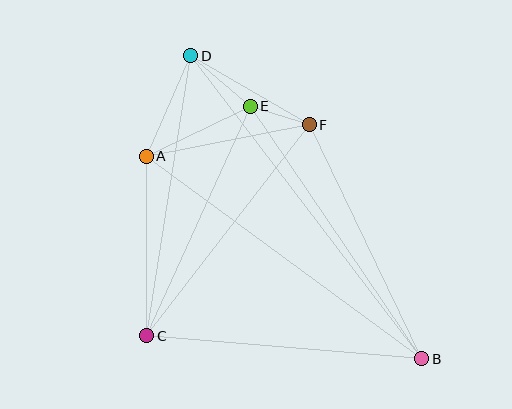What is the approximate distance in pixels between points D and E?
The distance between D and E is approximately 78 pixels.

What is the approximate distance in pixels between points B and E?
The distance between B and E is approximately 305 pixels.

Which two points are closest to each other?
Points E and F are closest to each other.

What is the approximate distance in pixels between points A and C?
The distance between A and C is approximately 179 pixels.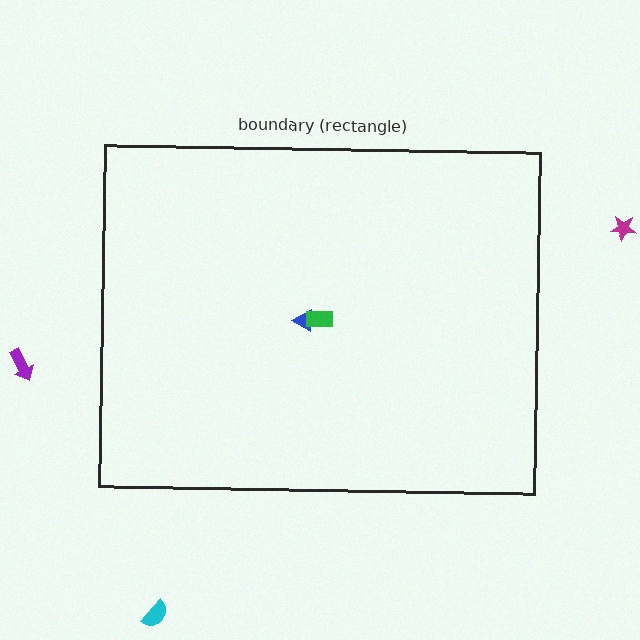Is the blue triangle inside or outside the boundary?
Inside.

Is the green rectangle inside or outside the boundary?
Inside.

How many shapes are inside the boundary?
2 inside, 3 outside.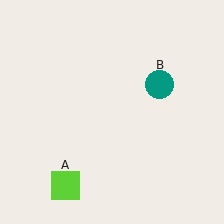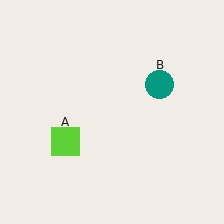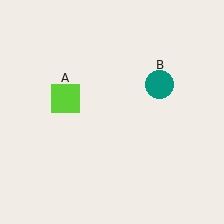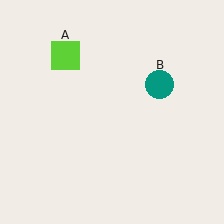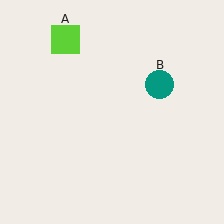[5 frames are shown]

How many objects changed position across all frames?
1 object changed position: lime square (object A).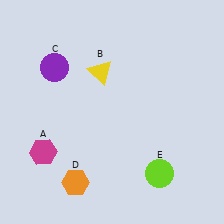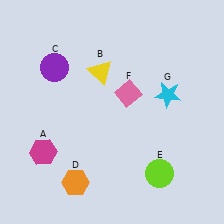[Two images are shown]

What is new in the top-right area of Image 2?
A pink diamond (F) was added in the top-right area of Image 2.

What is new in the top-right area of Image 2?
A cyan star (G) was added in the top-right area of Image 2.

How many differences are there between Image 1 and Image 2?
There are 2 differences between the two images.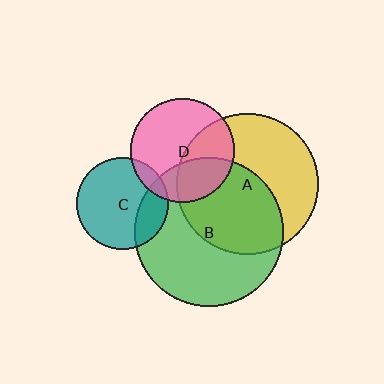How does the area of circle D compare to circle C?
Approximately 1.3 times.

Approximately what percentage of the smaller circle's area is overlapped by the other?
Approximately 10%.